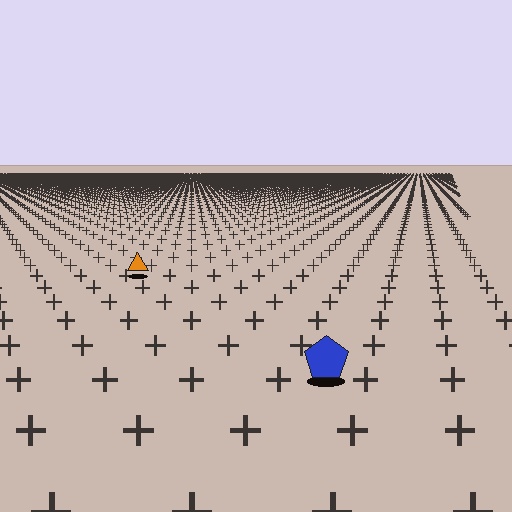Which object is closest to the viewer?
The blue pentagon is closest. The texture marks near it are larger and more spread out.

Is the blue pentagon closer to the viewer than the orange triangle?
Yes. The blue pentagon is closer — you can tell from the texture gradient: the ground texture is coarser near it.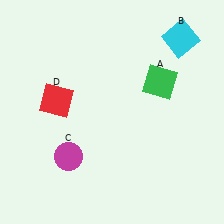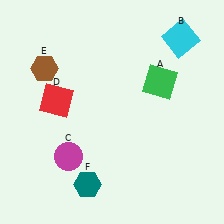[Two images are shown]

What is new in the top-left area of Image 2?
A brown hexagon (E) was added in the top-left area of Image 2.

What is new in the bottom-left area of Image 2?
A teal hexagon (F) was added in the bottom-left area of Image 2.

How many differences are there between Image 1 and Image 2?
There are 2 differences between the two images.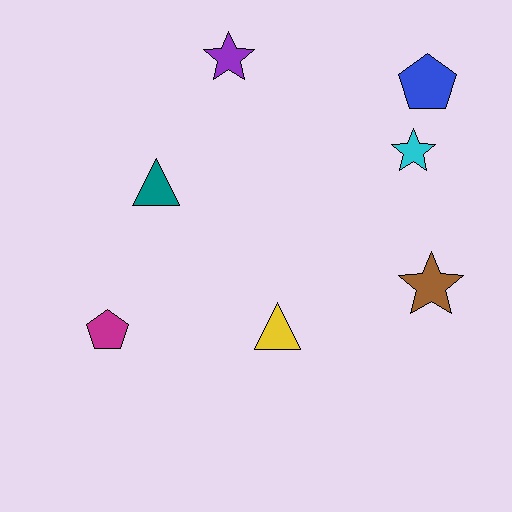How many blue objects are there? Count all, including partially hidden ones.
There is 1 blue object.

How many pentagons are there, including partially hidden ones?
There are 2 pentagons.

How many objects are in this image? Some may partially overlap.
There are 7 objects.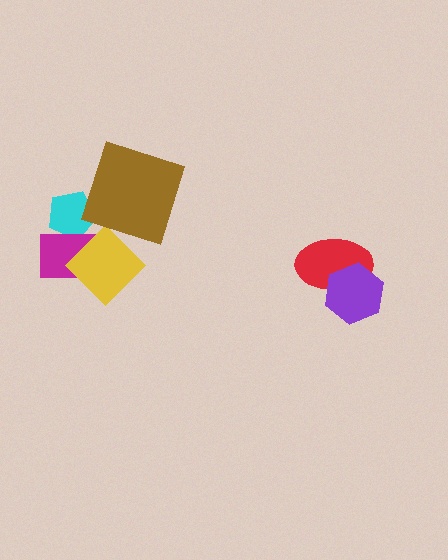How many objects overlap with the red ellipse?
1 object overlaps with the red ellipse.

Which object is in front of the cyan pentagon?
The magenta rectangle is in front of the cyan pentagon.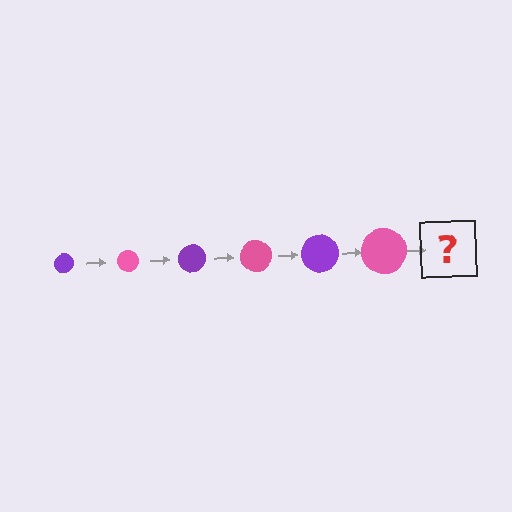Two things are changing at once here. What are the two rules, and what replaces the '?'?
The two rules are that the circle grows larger each step and the color cycles through purple and pink. The '?' should be a purple circle, larger than the previous one.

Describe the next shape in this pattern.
It should be a purple circle, larger than the previous one.